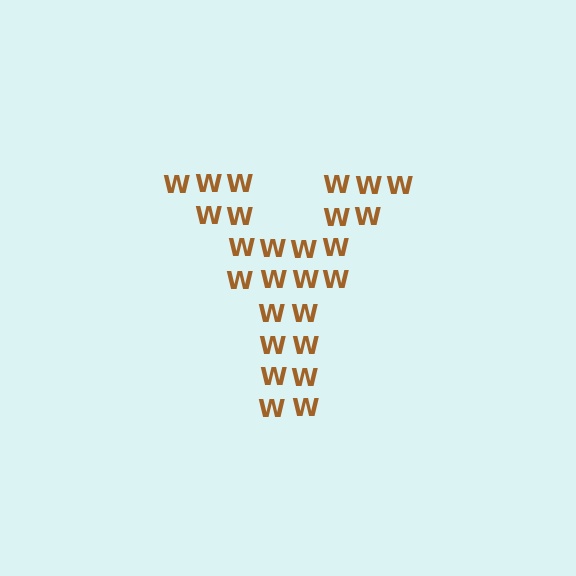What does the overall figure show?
The overall figure shows the letter Y.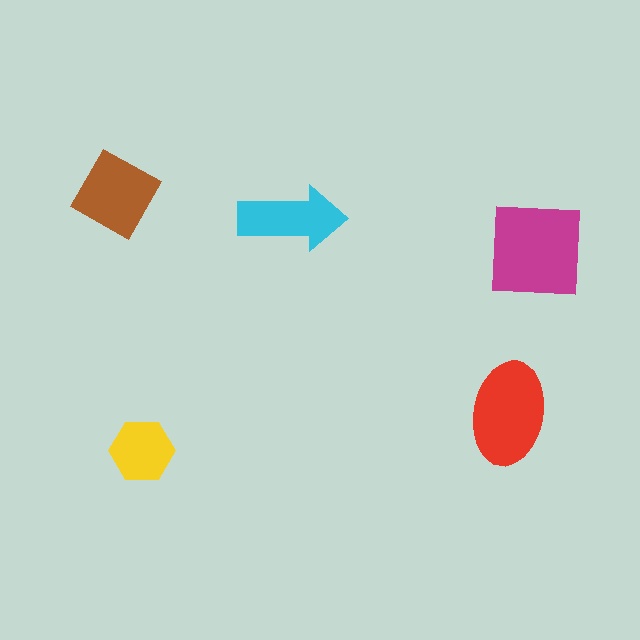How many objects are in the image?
There are 5 objects in the image.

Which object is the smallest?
The yellow hexagon.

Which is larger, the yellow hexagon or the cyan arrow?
The cyan arrow.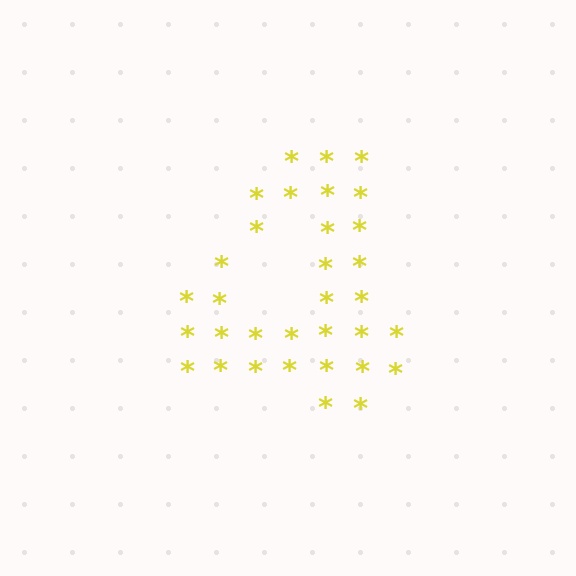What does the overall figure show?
The overall figure shows the digit 4.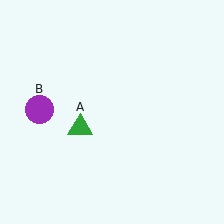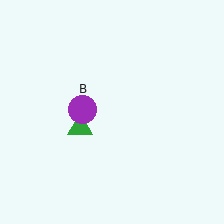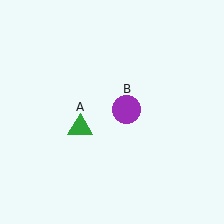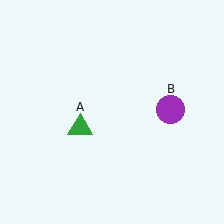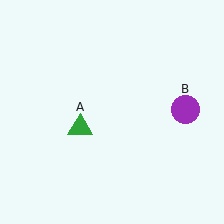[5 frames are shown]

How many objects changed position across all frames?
1 object changed position: purple circle (object B).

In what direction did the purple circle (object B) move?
The purple circle (object B) moved right.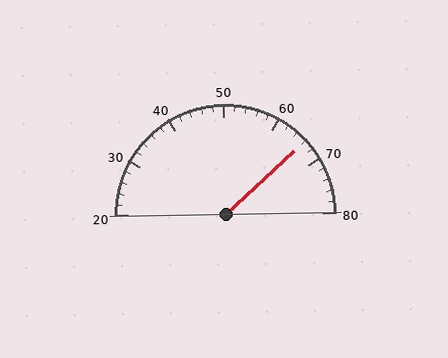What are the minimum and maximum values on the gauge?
The gauge ranges from 20 to 80.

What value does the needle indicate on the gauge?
The needle indicates approximately 66.